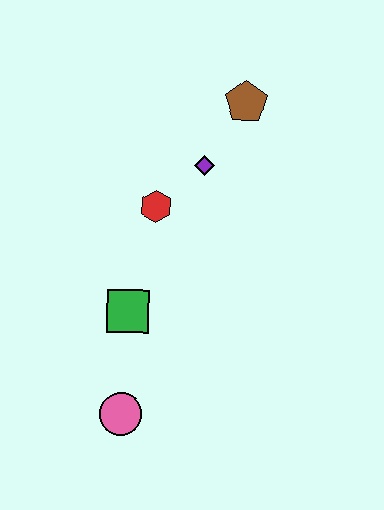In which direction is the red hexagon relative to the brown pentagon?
The red hexagon is below the brown pentagon.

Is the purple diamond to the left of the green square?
No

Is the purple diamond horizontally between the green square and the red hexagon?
No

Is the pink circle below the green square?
Yes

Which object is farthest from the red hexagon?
The pink circle is farthest from the red hexagon.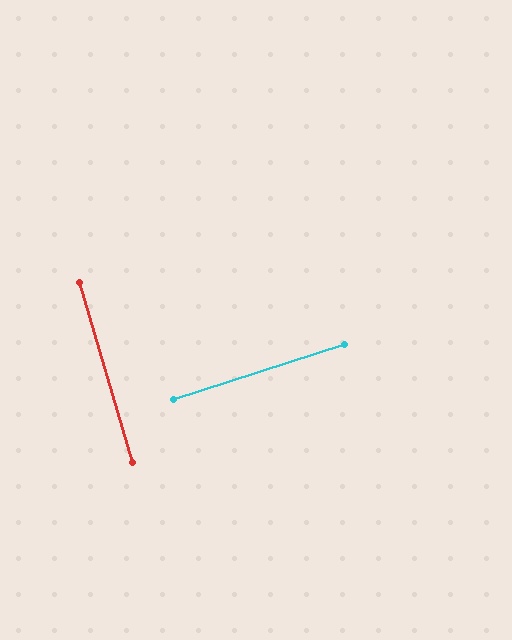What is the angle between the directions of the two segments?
Approximately 89 degrees.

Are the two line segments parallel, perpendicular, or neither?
Perpendicular — they meet at approximately 89°.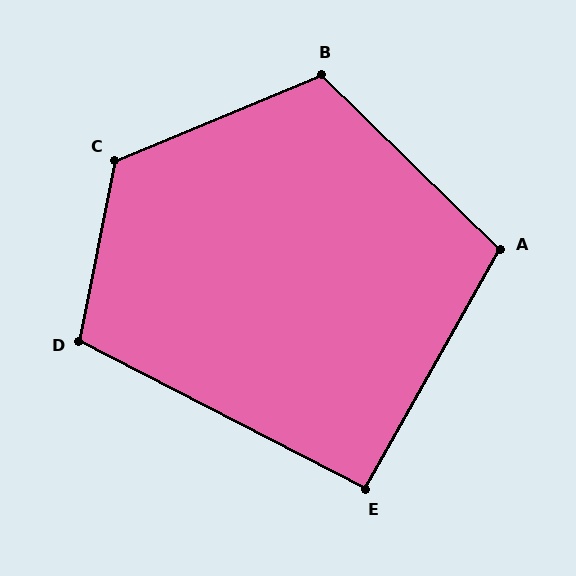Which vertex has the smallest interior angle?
E, at approximately 92 degrees.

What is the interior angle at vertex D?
Approximately 106 degrees (obtuse).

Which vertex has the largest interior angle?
C, at approximately 123 degrees.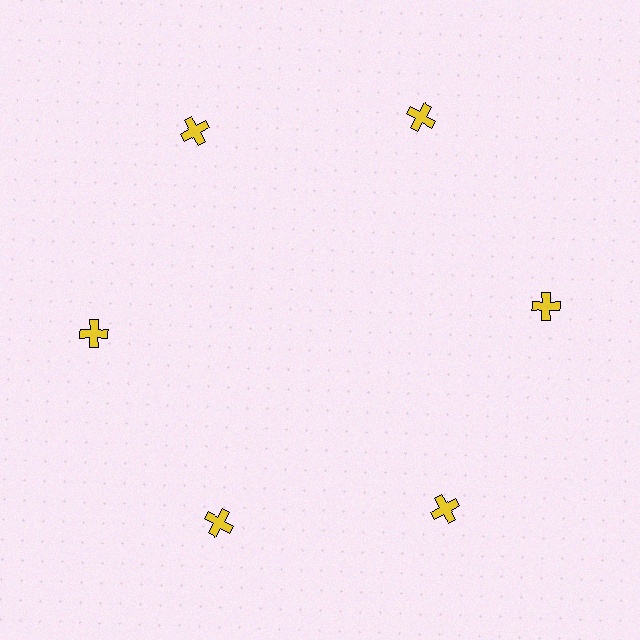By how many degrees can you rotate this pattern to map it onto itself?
The pattern maps onto itself every 60 degrees of rotation.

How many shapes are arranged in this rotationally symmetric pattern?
There are 6 shapes, arranged in 6 groups of 1.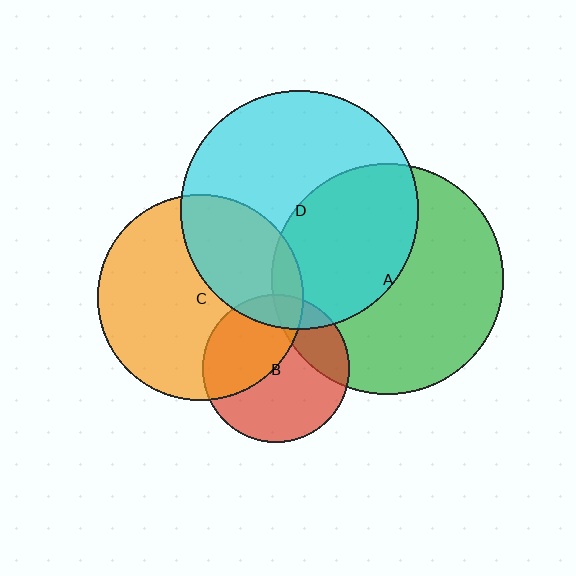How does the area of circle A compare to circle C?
Approximately 1.3 times.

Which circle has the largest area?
Circle D (cyan).